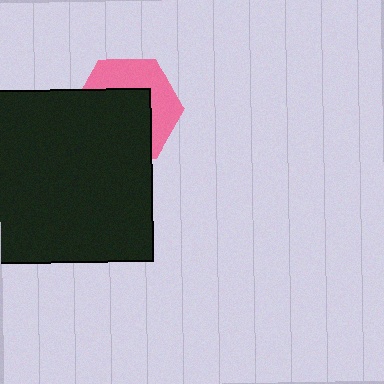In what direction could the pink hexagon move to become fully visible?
The pink hexagon could move toward the upper-right. That would shift it out from behind the black square entirely.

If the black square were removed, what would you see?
You would see the complete pink hexagon.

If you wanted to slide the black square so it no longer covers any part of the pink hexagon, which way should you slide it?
Slide it toward the lower-left — that is the most direct way to separate the two shapes.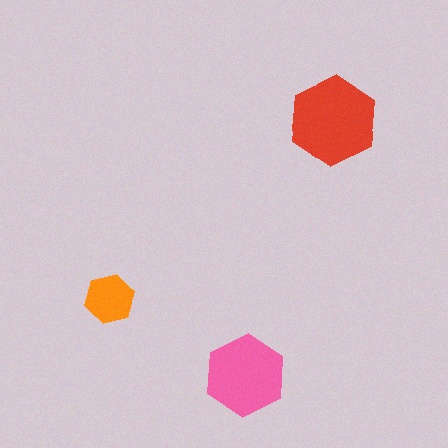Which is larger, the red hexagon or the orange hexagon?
The red one.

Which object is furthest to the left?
The orange hexagon is leftmost.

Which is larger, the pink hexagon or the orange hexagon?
The pink one.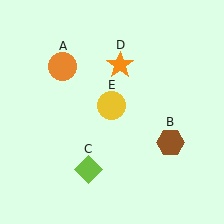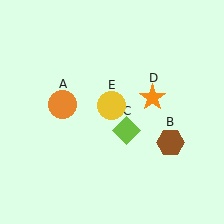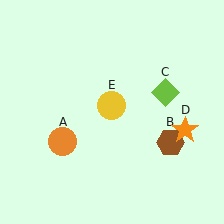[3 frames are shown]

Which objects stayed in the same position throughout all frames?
Brown hexagon (object B) and yellow circle (object E) remained stationary.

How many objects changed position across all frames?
3 objects changed position: orange circle (object A), lime diamond (object C), orange star (object D).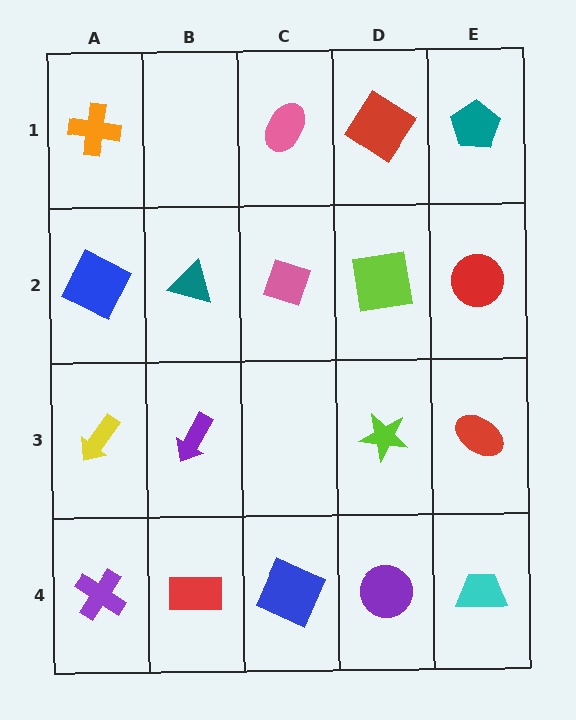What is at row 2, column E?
A red circle.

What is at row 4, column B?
A red rectangle.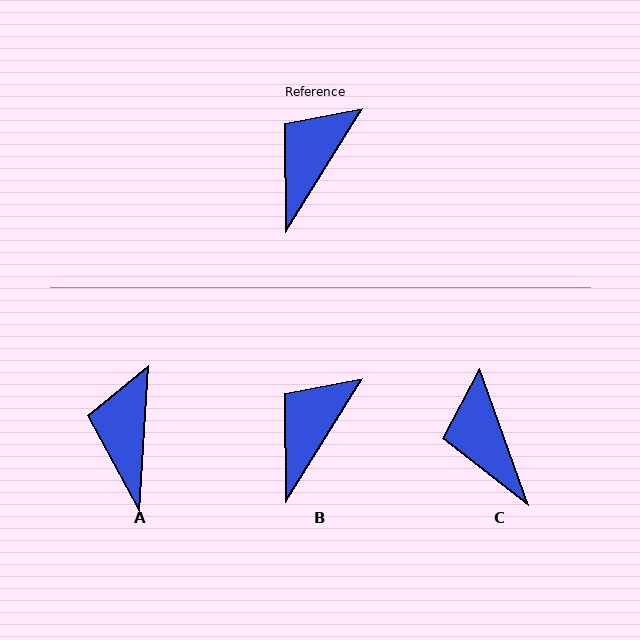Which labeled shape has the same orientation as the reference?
B.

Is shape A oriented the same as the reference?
No, it is off by about 28 degrees.